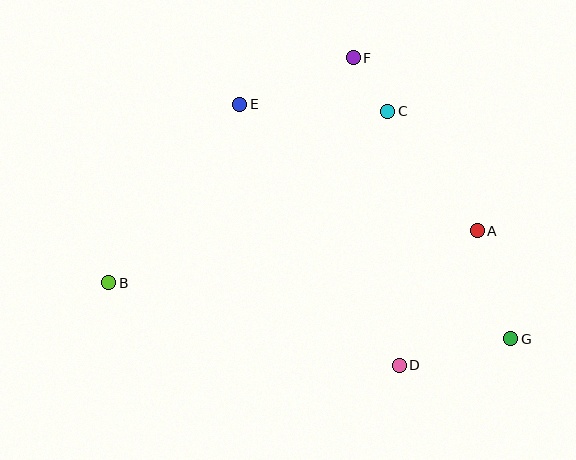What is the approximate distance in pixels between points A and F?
The distance between A and F is approximately 213 pixels.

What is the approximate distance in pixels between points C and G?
The distance between C and G is approximately 259 pixels.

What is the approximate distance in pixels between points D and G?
The distance between D and G is approximately 115 pixels.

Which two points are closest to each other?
Points C and F are closest to each other.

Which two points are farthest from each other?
Points B and G are farthest from each other.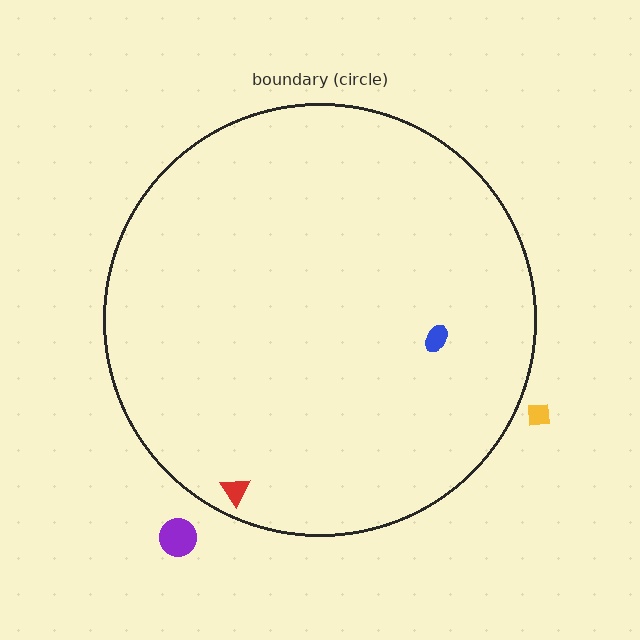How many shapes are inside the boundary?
2 inside, 2 outside.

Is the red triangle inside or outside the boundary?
Inside.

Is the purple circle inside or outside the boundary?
Outside.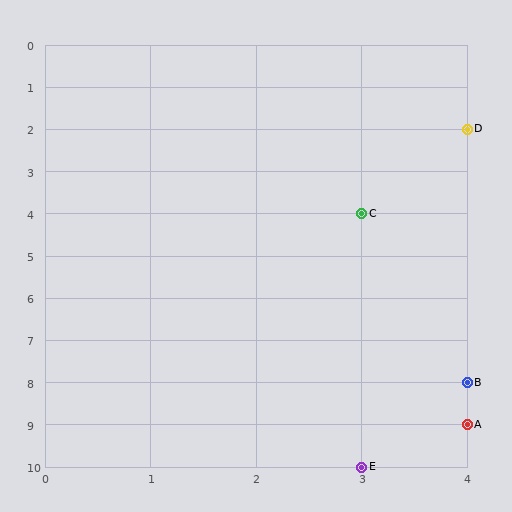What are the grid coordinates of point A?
Point A is at grid coordinates (4, 9).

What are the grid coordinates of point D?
Point D is at grid coordinates (4, 2).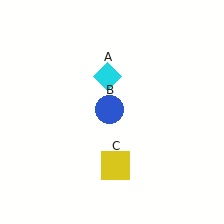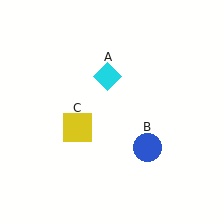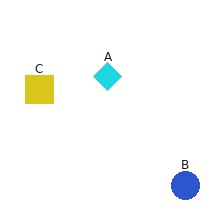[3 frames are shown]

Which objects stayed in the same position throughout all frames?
Cyan diamond (object A) remained stationary.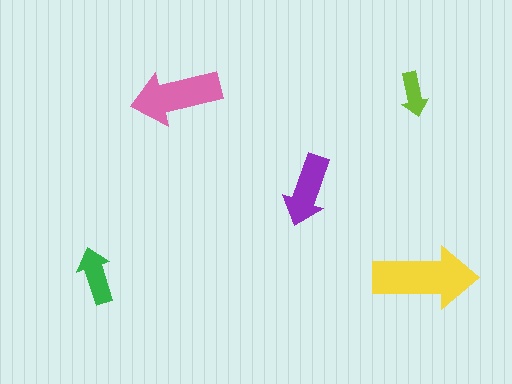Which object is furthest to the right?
The yellow arrow is rightmost.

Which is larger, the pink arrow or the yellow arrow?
The yellow one.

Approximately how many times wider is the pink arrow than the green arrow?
About 1.5 times wider.